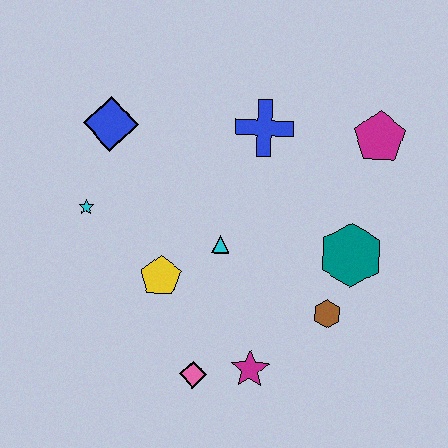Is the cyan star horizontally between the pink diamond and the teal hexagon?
No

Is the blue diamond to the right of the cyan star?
Yes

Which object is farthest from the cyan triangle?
The magenta pentagon is farthest from the cyan triangle.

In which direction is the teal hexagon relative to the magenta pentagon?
The teal hexagon is below the magenta pentagon.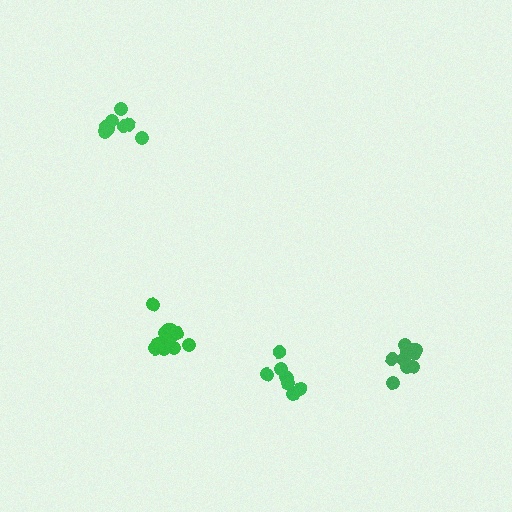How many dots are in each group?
Group 1: 9 dots, Group 2: 8 dots, Group 3: 8 dots, Group 4: 12 dots (37 total).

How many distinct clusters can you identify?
There are 4 distinct clusters.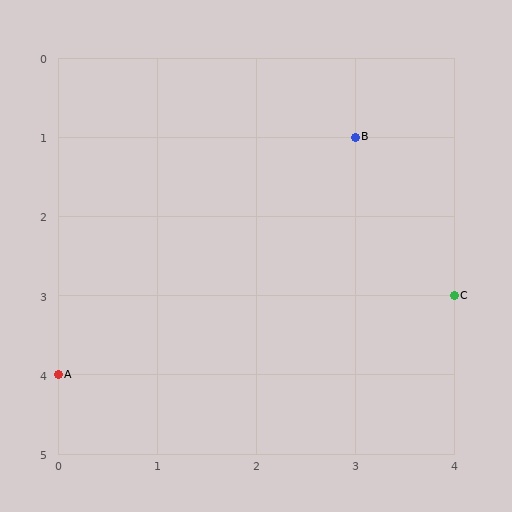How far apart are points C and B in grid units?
Points C and B are 1 column and 2 rows apart (about 2.2 grid units diagonally).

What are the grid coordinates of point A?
Point A is at grid coordinates (0, 4).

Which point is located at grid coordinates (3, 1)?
Point B is at (3, 1).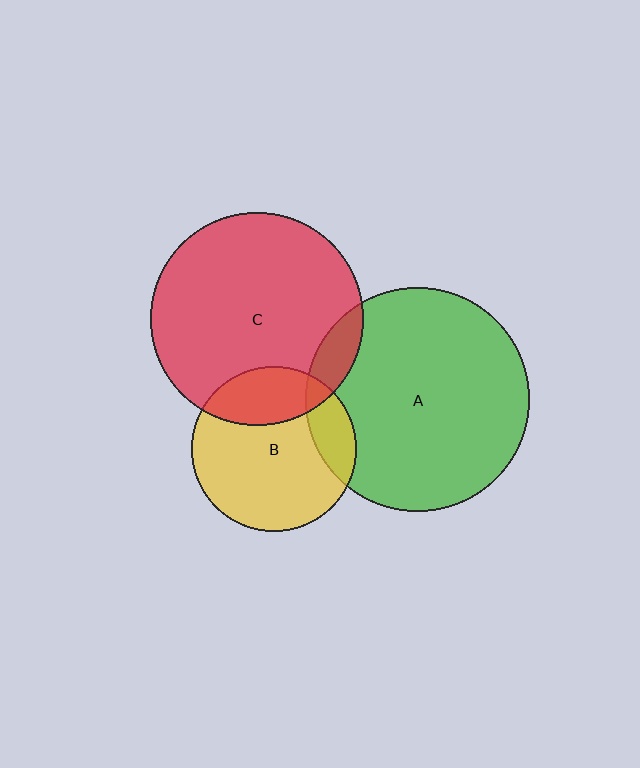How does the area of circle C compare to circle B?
Approximately 1.7 times.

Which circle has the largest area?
Circle A (green).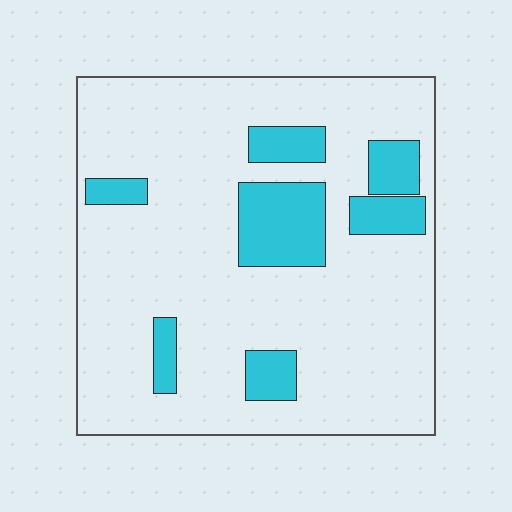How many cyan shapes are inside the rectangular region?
7.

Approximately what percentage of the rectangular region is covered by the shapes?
Approximately 15%.